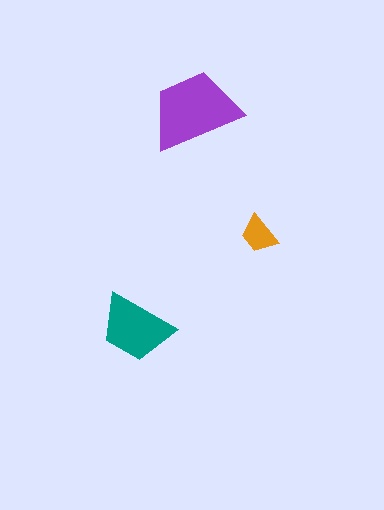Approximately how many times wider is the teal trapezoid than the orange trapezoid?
About 2 times wider.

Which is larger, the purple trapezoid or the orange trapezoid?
The purple one.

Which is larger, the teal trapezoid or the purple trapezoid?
The purple one.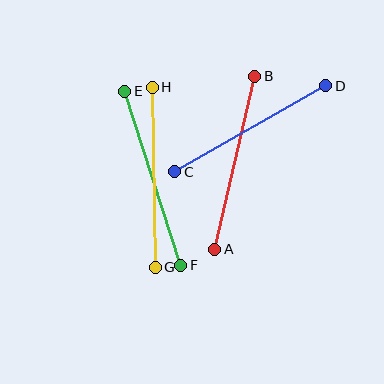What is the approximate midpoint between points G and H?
The midpoint is at approximately (154, 177) pixels.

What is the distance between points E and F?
The distance is approximately 183 pixels.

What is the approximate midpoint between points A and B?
The midpoint is at approximately (235, 163) pixels.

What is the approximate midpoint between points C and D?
The midpoint is at approximately (250, 129) pixels.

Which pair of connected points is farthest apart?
Points E and F are farthest apart.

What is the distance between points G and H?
The distance is approximately 180 pixels.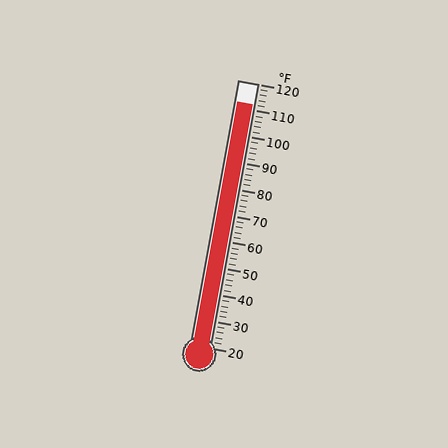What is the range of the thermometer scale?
The thermometer scale ranges from 20°F to 120°F.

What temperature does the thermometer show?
The thermometer shows approximately 112°F.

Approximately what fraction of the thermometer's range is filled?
The thermometer is filled to approximately 90% of its range.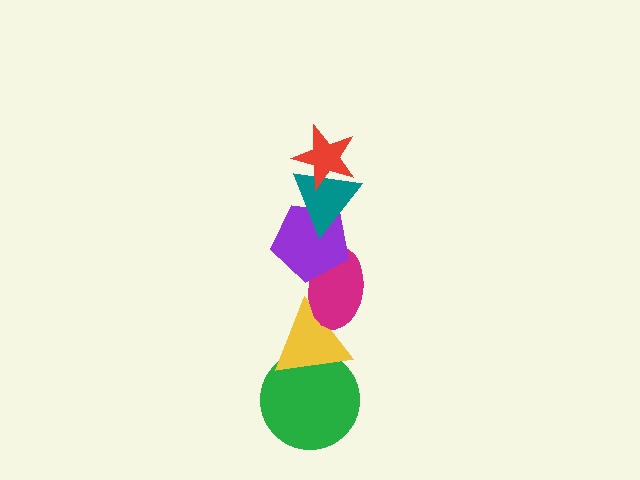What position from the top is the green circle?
The green circle is 6th from the top.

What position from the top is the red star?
The red star is 1st from the top.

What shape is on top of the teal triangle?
The red star is on top of the teal triangle.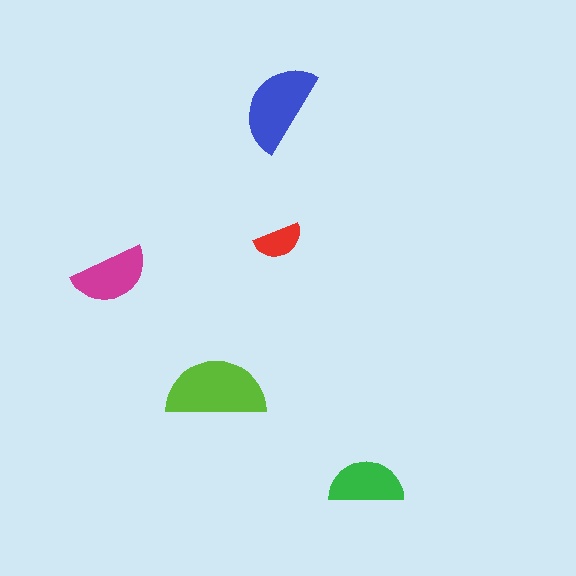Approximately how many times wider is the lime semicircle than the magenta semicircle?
About 1.5 times wider.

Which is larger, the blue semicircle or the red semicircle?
The blue one.